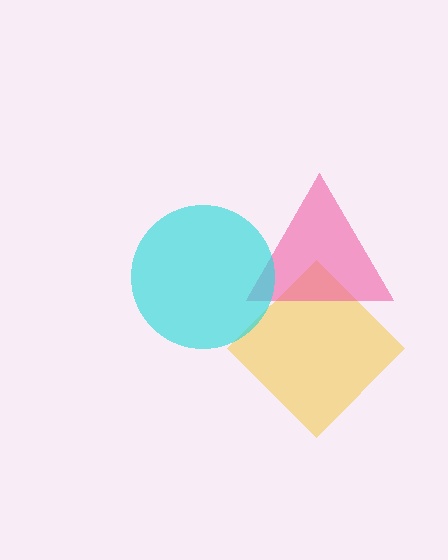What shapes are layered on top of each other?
The layered shapes are: a yellow diamond, a pink triangle, a cyan circle.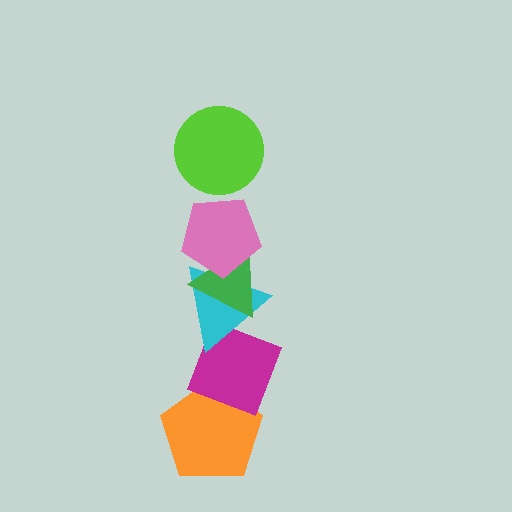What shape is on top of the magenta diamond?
The cyan triangle is on top of the magenta diamond.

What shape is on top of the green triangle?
The pink pentagon is on top of the green triangle.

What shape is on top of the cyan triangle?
The green triangle is on top of the cyan triangle.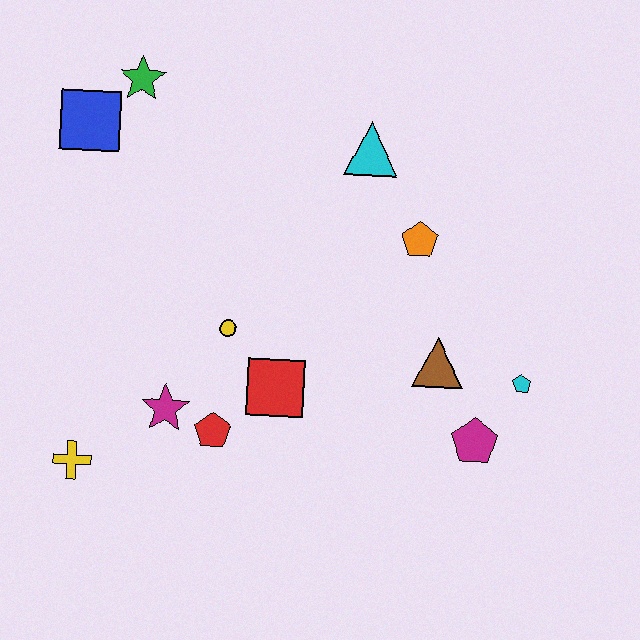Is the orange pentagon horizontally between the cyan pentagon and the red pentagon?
Yes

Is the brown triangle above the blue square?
No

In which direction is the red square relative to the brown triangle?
The red square is to the left of the brown triangle.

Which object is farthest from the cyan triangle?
The yellow cross is farthest from the cyan triangle.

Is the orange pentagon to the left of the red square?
No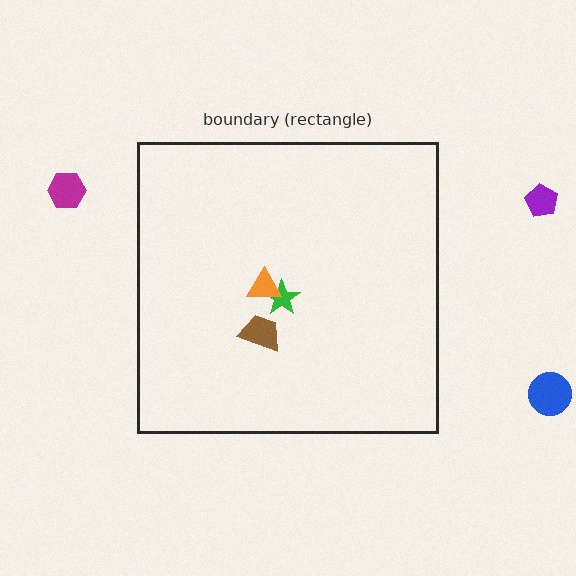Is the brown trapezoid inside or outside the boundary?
Inside.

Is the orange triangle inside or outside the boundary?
Inside.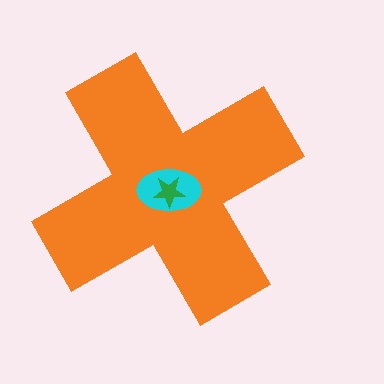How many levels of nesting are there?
3.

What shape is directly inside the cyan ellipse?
The green star.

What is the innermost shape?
The green star.